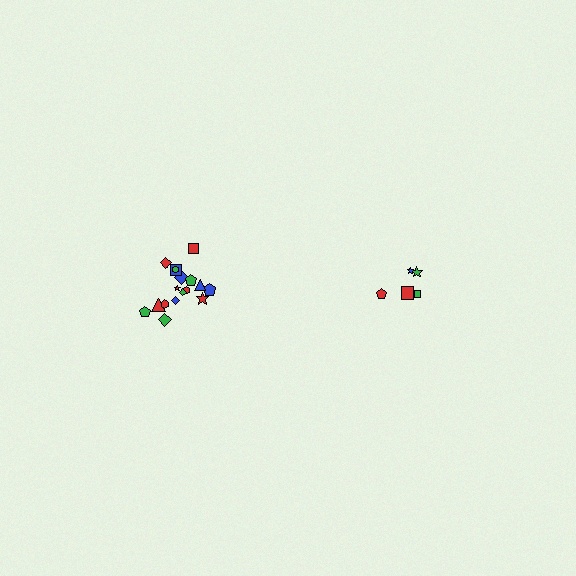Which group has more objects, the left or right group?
The left group.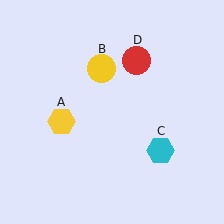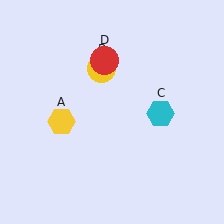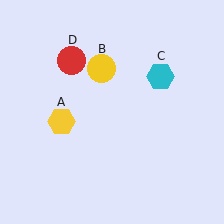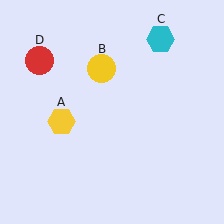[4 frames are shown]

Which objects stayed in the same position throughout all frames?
Yellow hexagon (object A) and yellow circle (object B) remained stationary.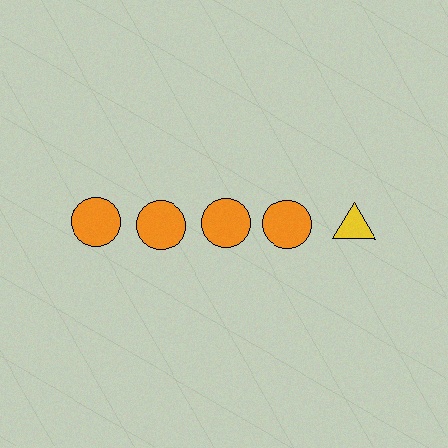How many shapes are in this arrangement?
There are 5 shapes arranged in a grid pattern.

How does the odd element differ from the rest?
It differs in both color (yellow instead of orange) and shape (triangle instead of circle).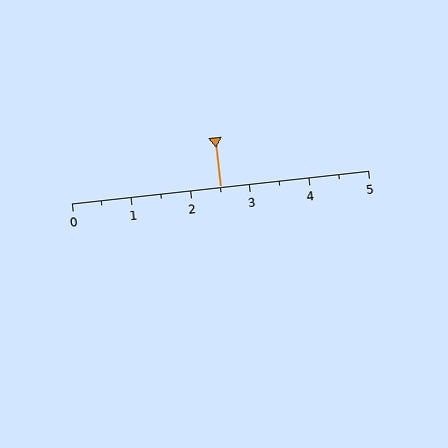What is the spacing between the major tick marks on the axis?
The major ticks are spaced 1 apart.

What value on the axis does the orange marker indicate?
The marker indicates approximately 2.5.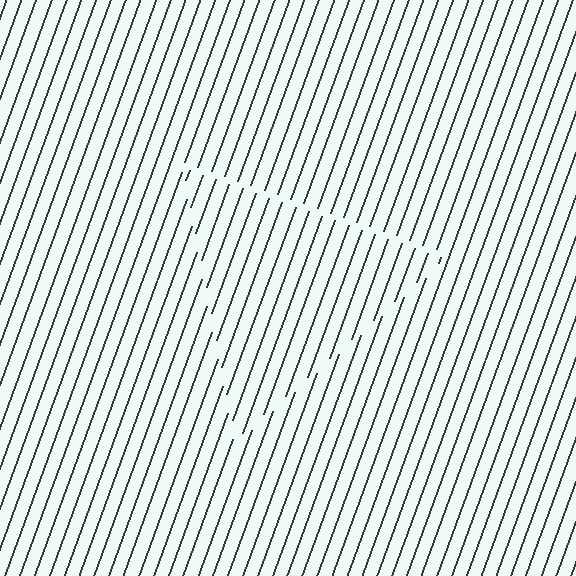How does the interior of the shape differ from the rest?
The interior of the shape contains the same grating, shifted by half a period — the contour is defined by the phase discontinuity where line-ends from the inner and outer gratings abut.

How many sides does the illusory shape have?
3 sides — the line-ends trace a triangle.